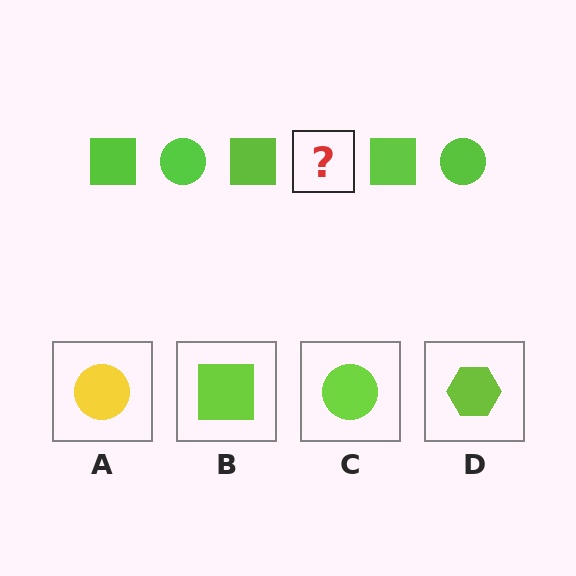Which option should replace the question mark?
Option C.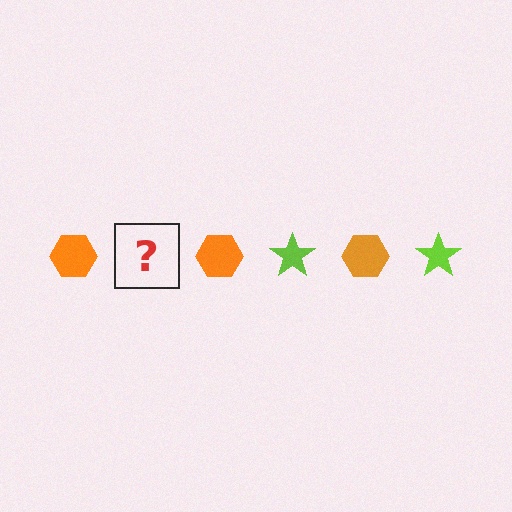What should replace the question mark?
The question mark should be replaced with a lime star.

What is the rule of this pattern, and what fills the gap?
The rule is that the pattern alternates between orange hexagon and lime star. The gap should be filled with a lime star.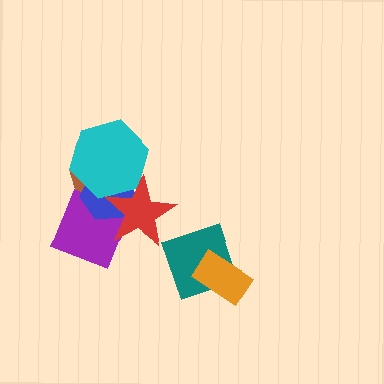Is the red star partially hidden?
No, no other shape covers it.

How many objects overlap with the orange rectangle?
1 object overlaps with the orange rectangle.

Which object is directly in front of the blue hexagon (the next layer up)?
The cyan hexagon is directly in front of the blue hexagon.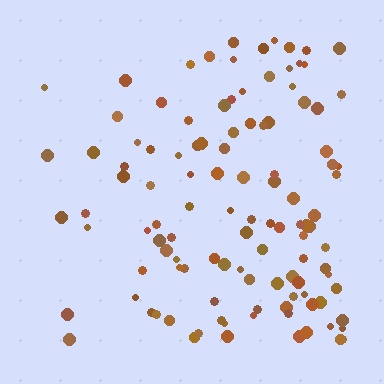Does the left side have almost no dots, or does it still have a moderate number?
Still a moderate number, just noticeably fewer than the right.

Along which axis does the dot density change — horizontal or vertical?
Horizontal.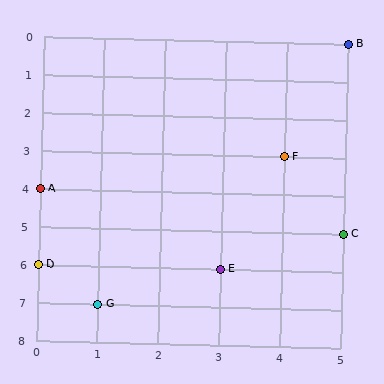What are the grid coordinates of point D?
Point D is at grid coordinates (0, 6).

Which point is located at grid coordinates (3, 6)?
Point E is at (3, 6).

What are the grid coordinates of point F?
Point F is at grid coordinates (4, 3).